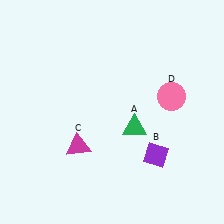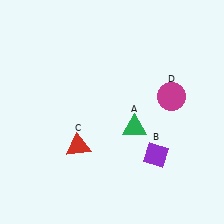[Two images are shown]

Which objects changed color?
C changed from magenta to red. D changed from pink to magenta.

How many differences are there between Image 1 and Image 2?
There are 2 differences between the two images.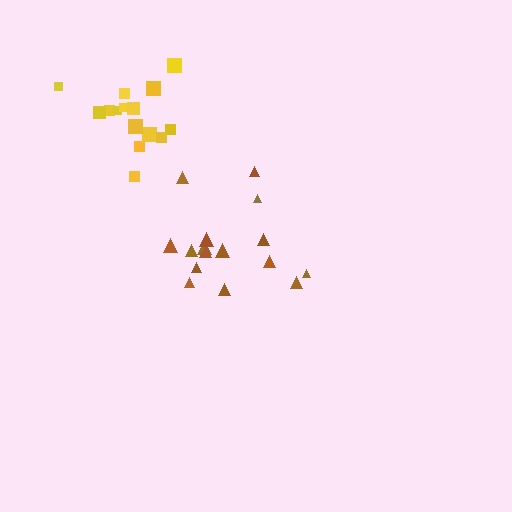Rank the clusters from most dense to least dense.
brown, yellow.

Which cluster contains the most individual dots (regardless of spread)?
Brown (17).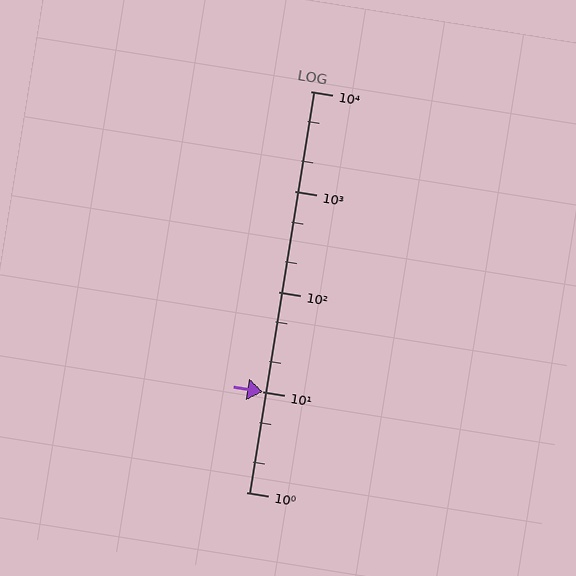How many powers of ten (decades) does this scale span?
The scale spans 4 decades, from 1 to 10000.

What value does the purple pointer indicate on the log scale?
The pointer indicates approximately 10.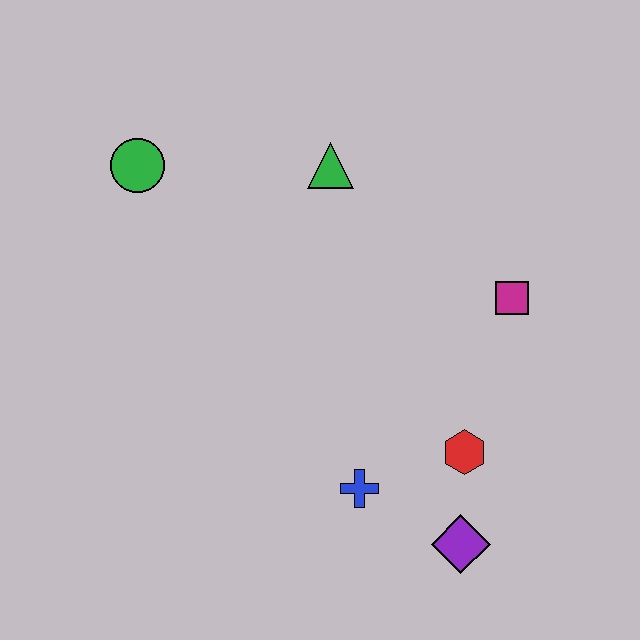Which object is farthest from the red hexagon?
The green circle is farthest from the red hexagon.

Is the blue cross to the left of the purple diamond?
Yes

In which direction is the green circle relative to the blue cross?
The green circle is above the blue cross.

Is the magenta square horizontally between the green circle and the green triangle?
No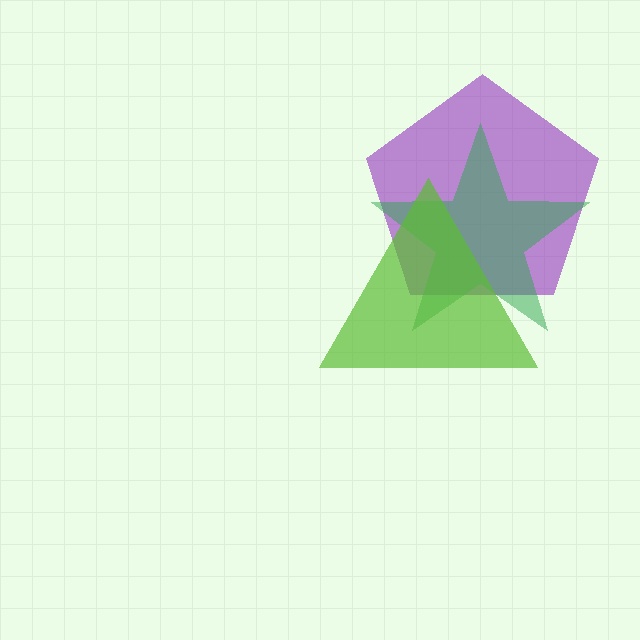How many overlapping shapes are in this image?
There are 3 overlapping shapes in the image.